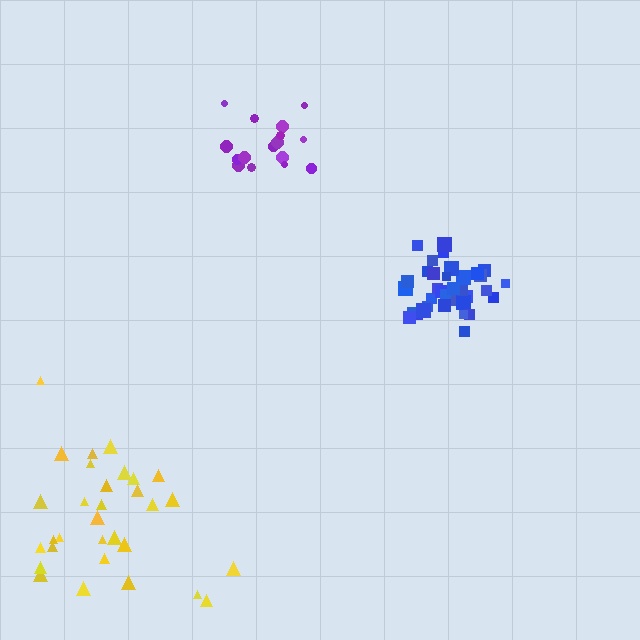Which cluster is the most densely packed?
Blue.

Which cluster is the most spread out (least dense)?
Yellow.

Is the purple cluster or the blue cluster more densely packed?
Blue.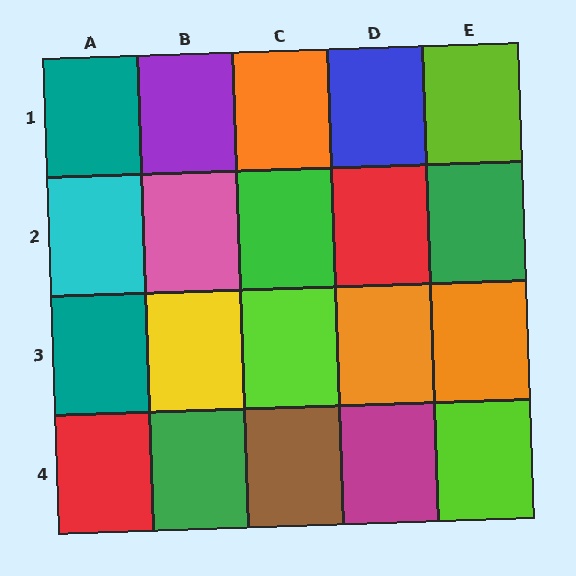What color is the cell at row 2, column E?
Green.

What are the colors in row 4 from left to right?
Red, green, brown, magenta, lime.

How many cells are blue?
1 cell is blue.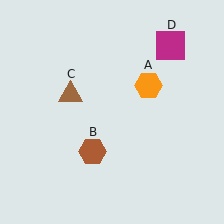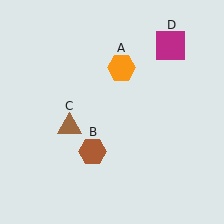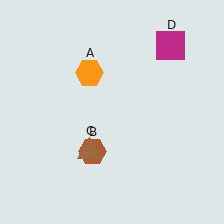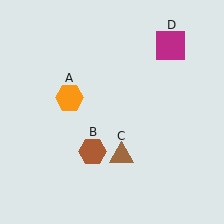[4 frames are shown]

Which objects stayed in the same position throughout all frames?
Brown hexagon (object B) and magenta square (object D) remained stationary.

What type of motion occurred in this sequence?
The orange hexagon (object A), brown triangle (object C) rotated counterclockwise around the center of the scene.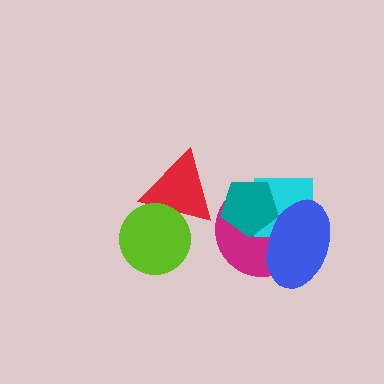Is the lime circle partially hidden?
No, no other shape covers it.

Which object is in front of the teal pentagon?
The blue ellipse is in front of the teal pentagon.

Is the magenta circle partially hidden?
Yes, it is partially covered by another shape.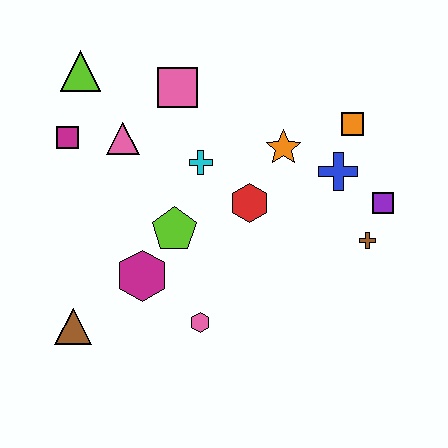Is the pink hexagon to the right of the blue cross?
No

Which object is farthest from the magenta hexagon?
The orange square is farthest from the magenta hexagon.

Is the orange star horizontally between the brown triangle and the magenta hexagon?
No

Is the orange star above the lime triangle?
No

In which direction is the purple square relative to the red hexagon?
The purple square is to the right of the red hexagon.